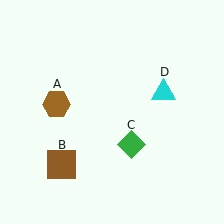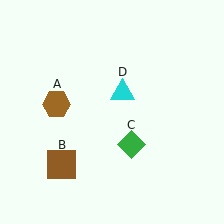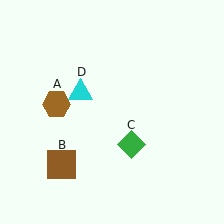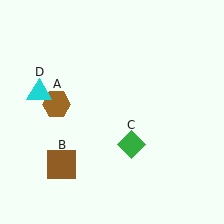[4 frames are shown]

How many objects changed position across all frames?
1 object changed position: cyan triangle (object D).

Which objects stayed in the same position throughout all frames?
Brown hexagon (object A) and brown square (object B) and green diamond (object C) remained stationary.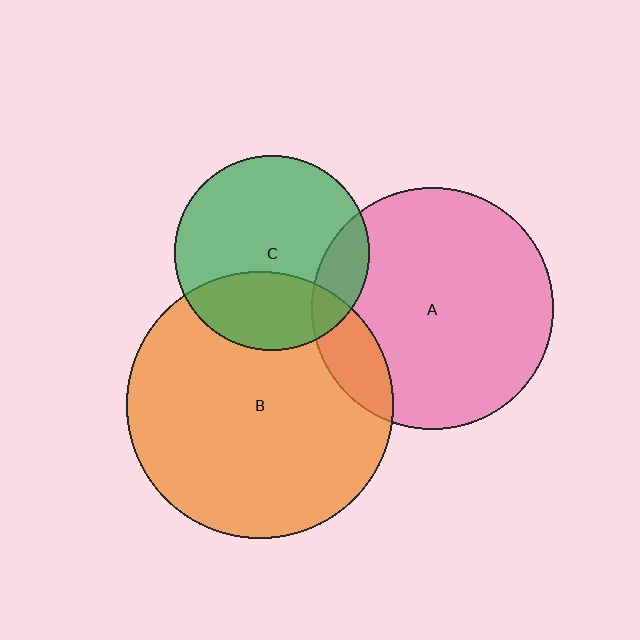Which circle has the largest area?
Circle B (orange).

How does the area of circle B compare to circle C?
Approximately 1.9 times.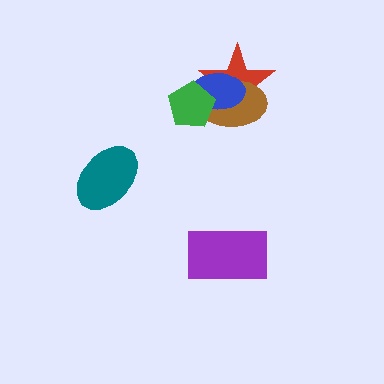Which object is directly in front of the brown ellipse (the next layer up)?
The blue ellipse is directly in front of the brown ellipse.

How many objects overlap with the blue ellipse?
3 objects overlap with the blue ellipse.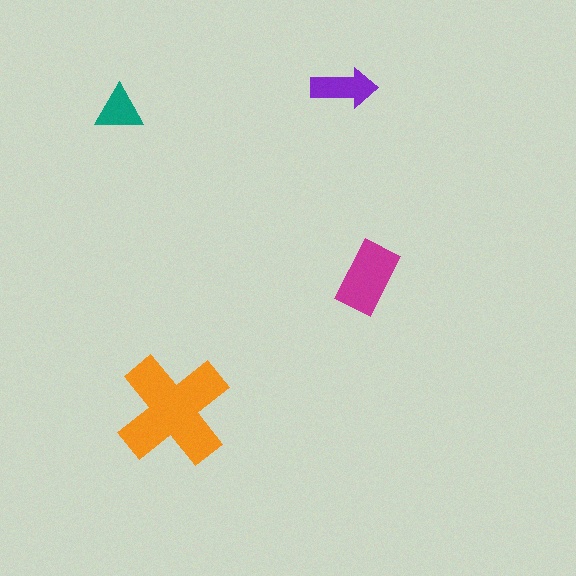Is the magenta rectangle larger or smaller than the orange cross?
Smaller.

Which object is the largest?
The orange cross.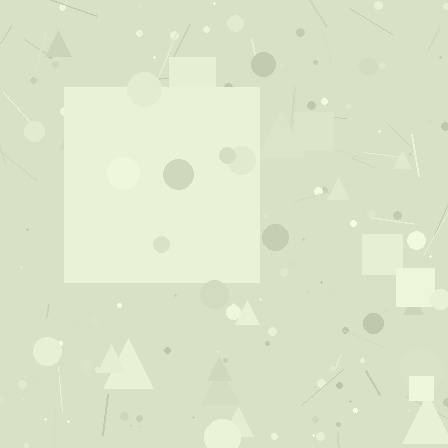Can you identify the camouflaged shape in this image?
The camouflaged shape is a square.